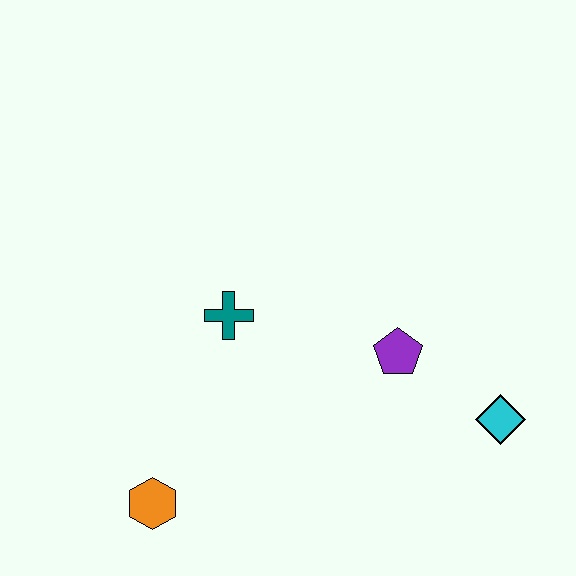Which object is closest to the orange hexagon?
The teal cross is closest to the orange hexagon.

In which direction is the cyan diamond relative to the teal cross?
The cyan diamond is to the right of the teal cross.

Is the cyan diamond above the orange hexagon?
Yes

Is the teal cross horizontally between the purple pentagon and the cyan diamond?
No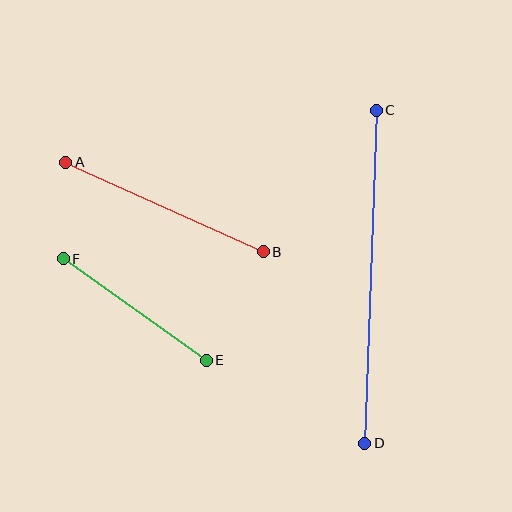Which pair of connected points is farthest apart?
Points C and D are farthest apart.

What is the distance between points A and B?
The distance is approximately 217 pixels.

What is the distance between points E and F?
The distance is approximately 175 pixels.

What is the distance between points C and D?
The distance is approximately 333 pixels.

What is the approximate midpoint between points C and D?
The midpoint is at approximately (371, 277) pixels.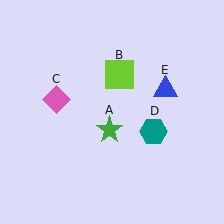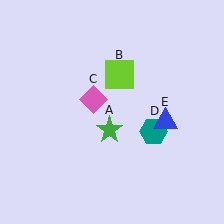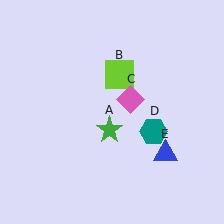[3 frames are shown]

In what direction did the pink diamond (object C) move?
The pink diamond (object C) moved right.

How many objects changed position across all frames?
2 objects changed position: pink diamond (object C), blue triangle (object E).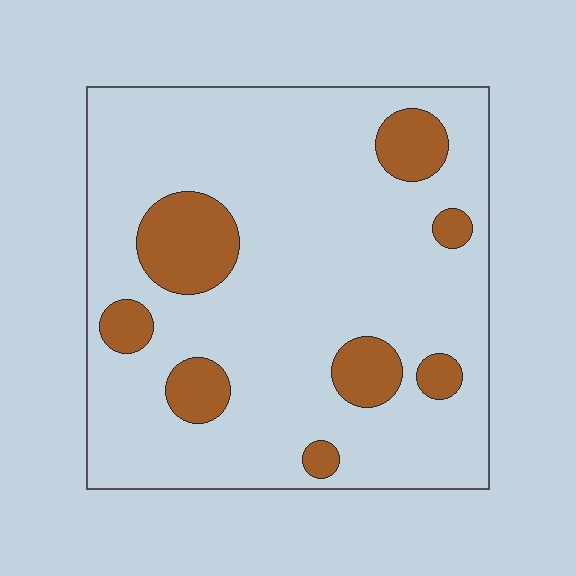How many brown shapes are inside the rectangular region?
8.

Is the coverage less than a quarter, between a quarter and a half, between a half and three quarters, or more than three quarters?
Less than a quarter.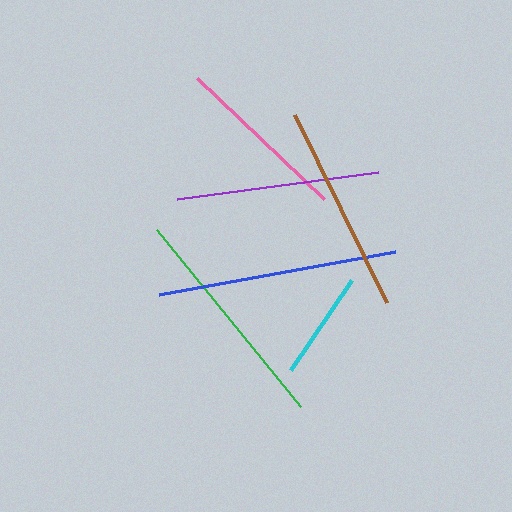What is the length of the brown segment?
The brown segment is approximately 209 pixels long.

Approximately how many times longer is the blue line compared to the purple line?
The blue line is approximately 1.2 times the length of the purple line.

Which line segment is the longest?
The blue line is the longest at approximately 240 pixels.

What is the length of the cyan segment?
The cyan segment is approximately 109 pixels long.